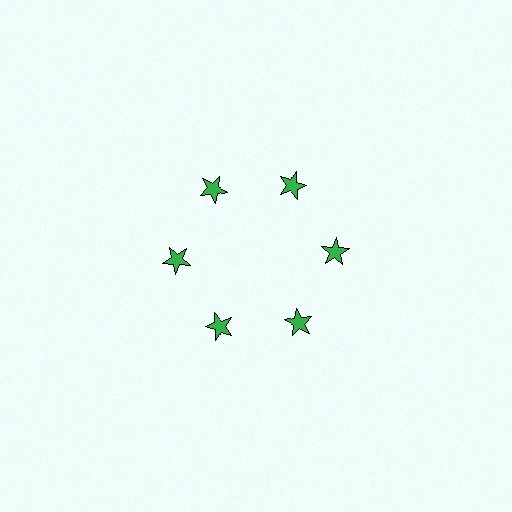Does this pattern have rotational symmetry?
Yes, this pattern has 6-fold rotational symmetry. It looks the same after rotating 60 degrees around the center.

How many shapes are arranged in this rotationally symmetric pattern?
There are 6 shapes, arranged in 6 groups of 1.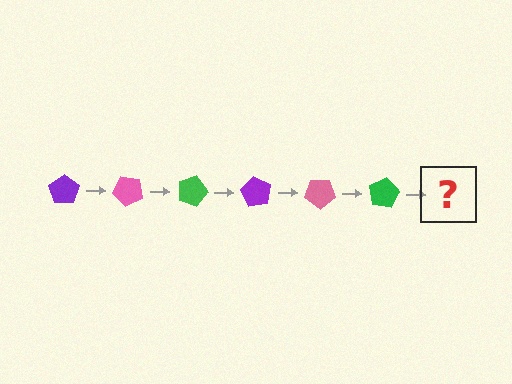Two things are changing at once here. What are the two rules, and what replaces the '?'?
The two rules are that it rotates 45 degrees each step and the color cycles through purple, pink, and green. The '?' should be a purple pentagon, rotated 270 degrees from the start.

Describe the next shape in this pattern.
It should be a purple pentagon, rotated 270 degrees from the start.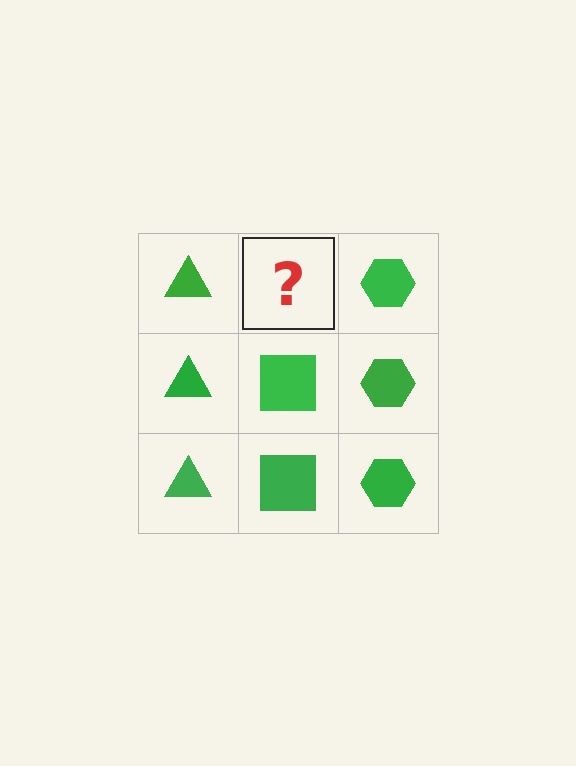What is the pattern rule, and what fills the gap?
The rule is that each column has a consistent shape. The gap should be filled with a green square.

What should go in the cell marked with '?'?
The missing cell should contain a green square.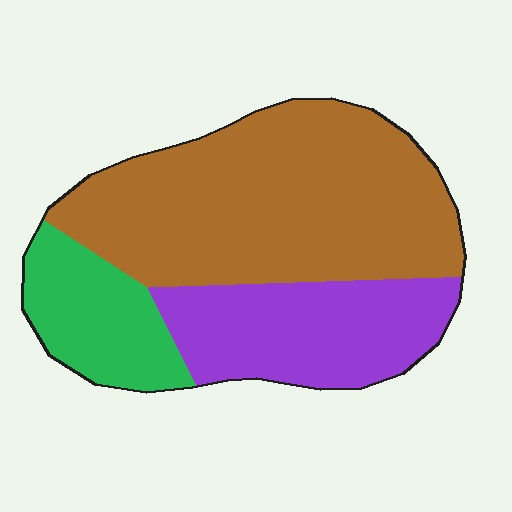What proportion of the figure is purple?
Purple takes up about one quarter (1/4) of the figure.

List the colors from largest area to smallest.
From largest to smallest: brown, purple, green.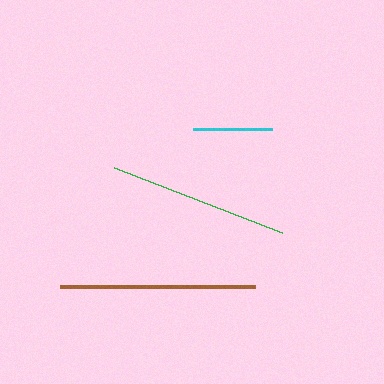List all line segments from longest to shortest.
From longest to shortest: brown, green, cyan.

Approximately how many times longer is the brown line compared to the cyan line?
The brown line is approximately 2.5 times the length of the cyan line.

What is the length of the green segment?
The green segment is approximately 180 pixels long.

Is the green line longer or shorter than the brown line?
The brown line is longer than the green line.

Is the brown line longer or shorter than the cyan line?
The brown line is longer than the cyan line.